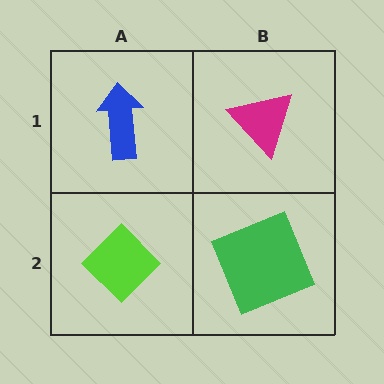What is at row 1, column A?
A blue arrow.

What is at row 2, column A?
A lime diamond.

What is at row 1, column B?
A magenta triangle.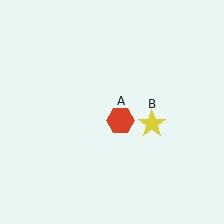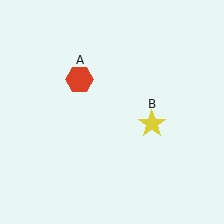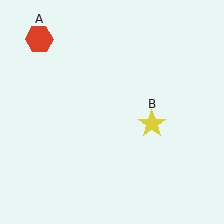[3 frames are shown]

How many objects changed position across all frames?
1 object changed position: red hexagon (object A).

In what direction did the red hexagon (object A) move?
The red hexagon (object A) moved up and to the left.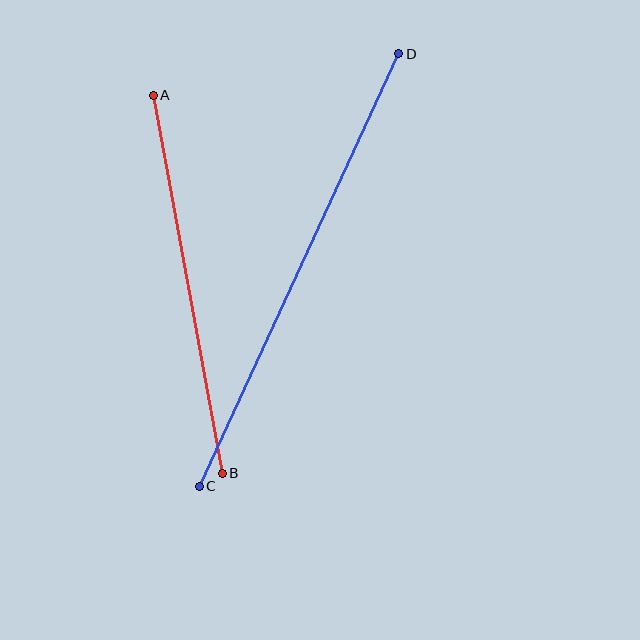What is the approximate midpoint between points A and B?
The midpoint is at approximately (188, 284) pixels.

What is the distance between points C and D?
The distance is approximately 476 pixels.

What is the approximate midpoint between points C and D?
The midpoint is at approximately (299, 270) pixels.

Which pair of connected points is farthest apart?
Points C and D are farthest apart.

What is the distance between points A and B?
The distance is approximately 384 pixels.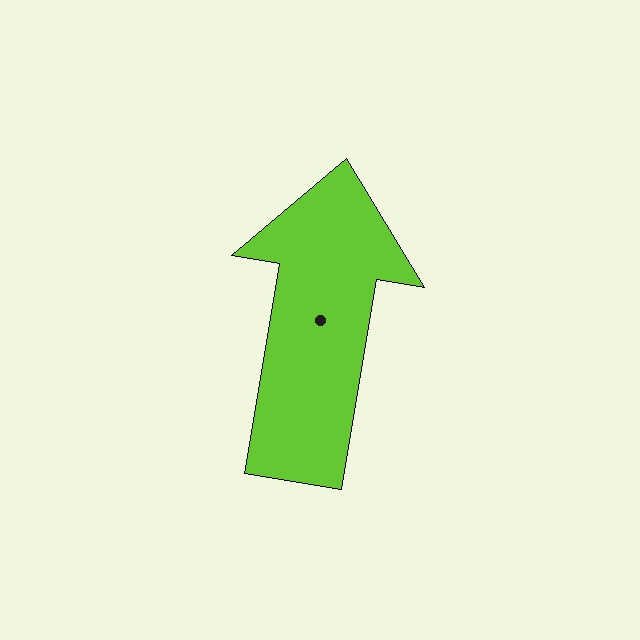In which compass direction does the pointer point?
North.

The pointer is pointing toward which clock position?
Roughly 12 o'clock.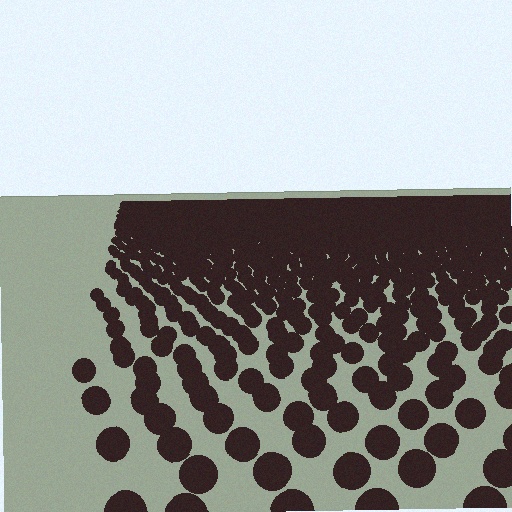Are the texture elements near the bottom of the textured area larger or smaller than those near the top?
Larger. Near the bottom, elements are closer to the viewer and appear at a bigger on-screen size.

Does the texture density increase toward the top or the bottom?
Density increases toward the top.